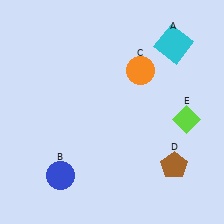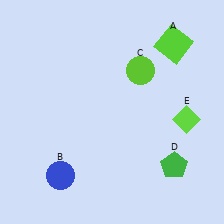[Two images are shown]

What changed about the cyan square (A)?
In Image 1, A is cyan. In Image 2, it changed to lime.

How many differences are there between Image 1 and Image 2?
There are 3 differences between the two images.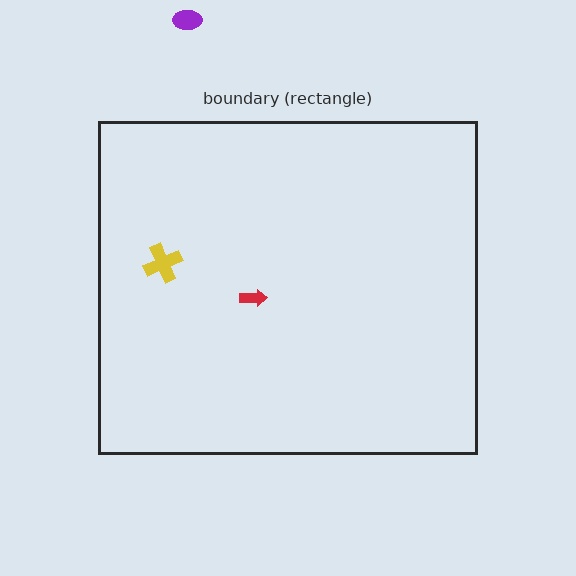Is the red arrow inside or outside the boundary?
Inside.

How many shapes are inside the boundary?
2 inside, 1 outside.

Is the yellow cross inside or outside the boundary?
Inside.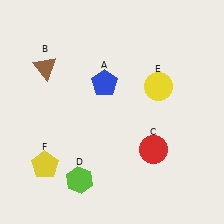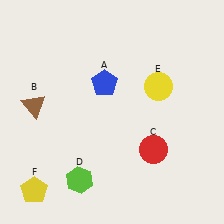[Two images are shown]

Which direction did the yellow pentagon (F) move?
The yellow pentagon (F) moved down.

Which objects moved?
The objects that moved are: the brown triangle (B), the yellow pentagon (F).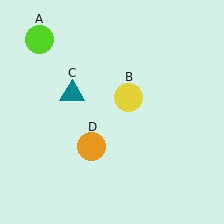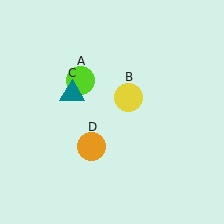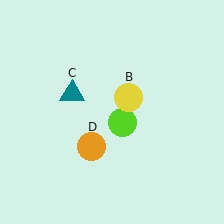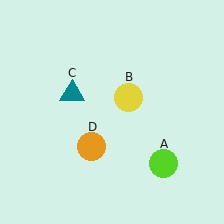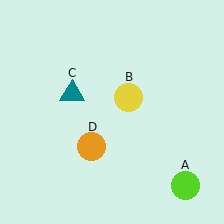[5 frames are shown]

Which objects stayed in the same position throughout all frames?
Yellow circle (object B) and teal triangle (object C) and orange circle (object D) remained stationary.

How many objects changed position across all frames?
1 object changed position: lime circle (object A).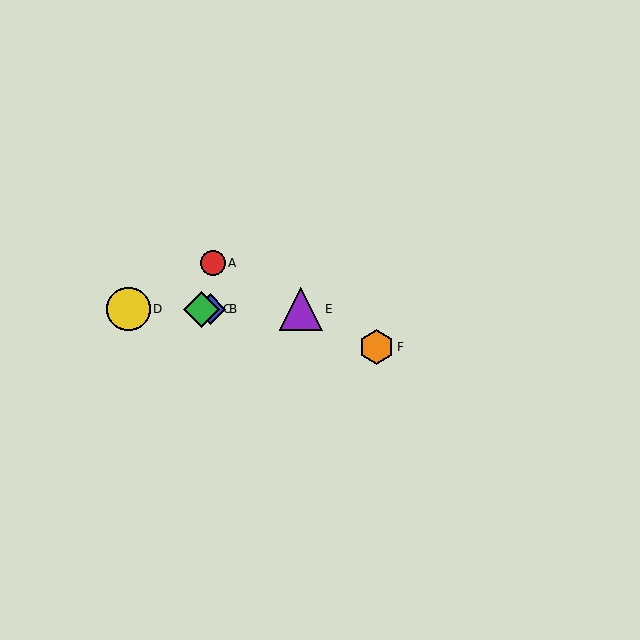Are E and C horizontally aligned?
Yes, both are at y≈309.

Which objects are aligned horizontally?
Objects B, C, D, E are aligned horizontally.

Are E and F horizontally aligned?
No, E is at y≈309 and F is at y≈347.